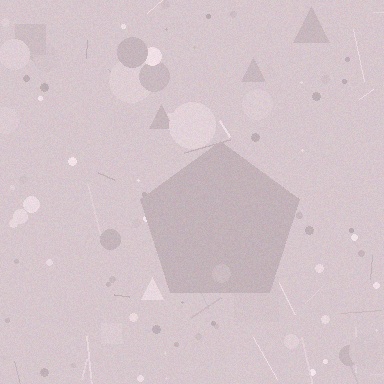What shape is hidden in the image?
A pentagon is hidden in the image.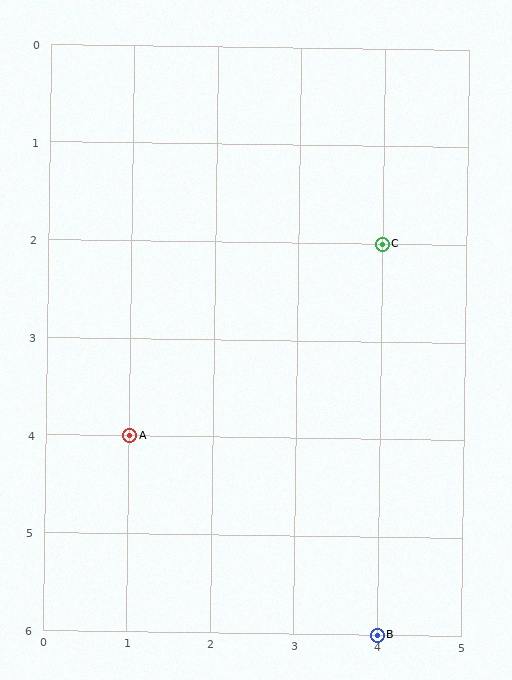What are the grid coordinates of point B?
Point B is at grid coordinates (4, 6).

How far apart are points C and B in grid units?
Points C and B are 4 rows apart.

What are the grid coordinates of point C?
Point C is at grid coordinates (4, 2).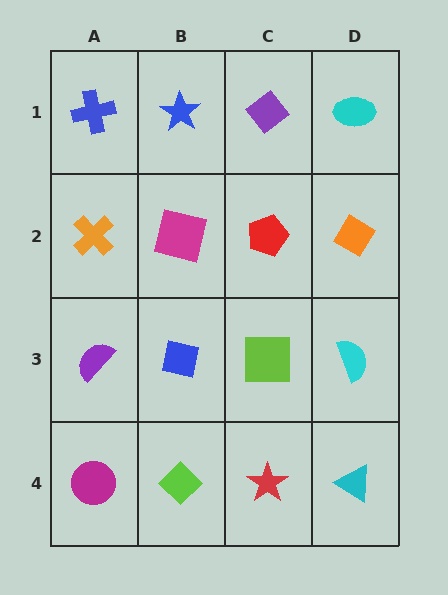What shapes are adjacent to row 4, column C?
A lime square (row 3, column C), a lime diamond (row 4, column B), a cyan triangle (row 4, column D).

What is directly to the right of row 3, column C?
A cyan semicircle.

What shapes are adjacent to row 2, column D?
A cyan ellipse (row 1, column D), a cyan semicircle (row 3, column D), a red pentagon (row 2, column C).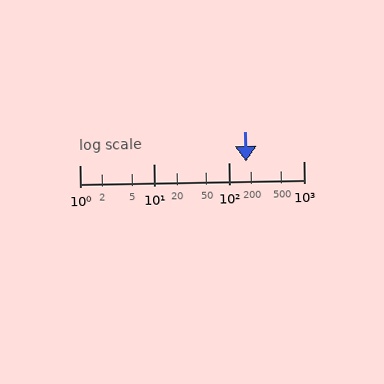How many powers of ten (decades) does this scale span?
The scale spans 3 decades, from 1 to 1000.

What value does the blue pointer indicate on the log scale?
The pointer indicates approximately 170.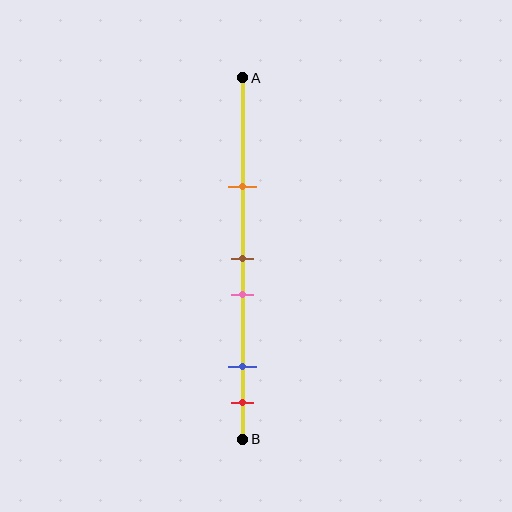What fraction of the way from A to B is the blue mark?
The blue mark is approximately 80% (0.8) of the way from A to B.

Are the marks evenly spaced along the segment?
No, the marks are not evenly spaced.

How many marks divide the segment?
There are 5 marks dividing the segment.